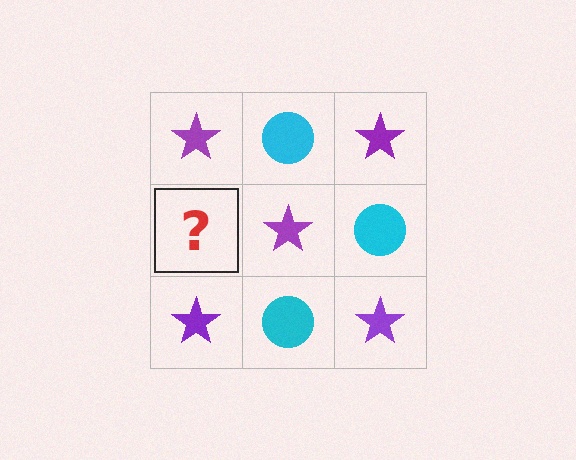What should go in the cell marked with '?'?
The missing cell should contain a cyan circle.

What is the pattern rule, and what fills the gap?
The rule is that it alternates purple star and cyan circle in a checkerboard pattern. The gap should be filled with a cyan circle.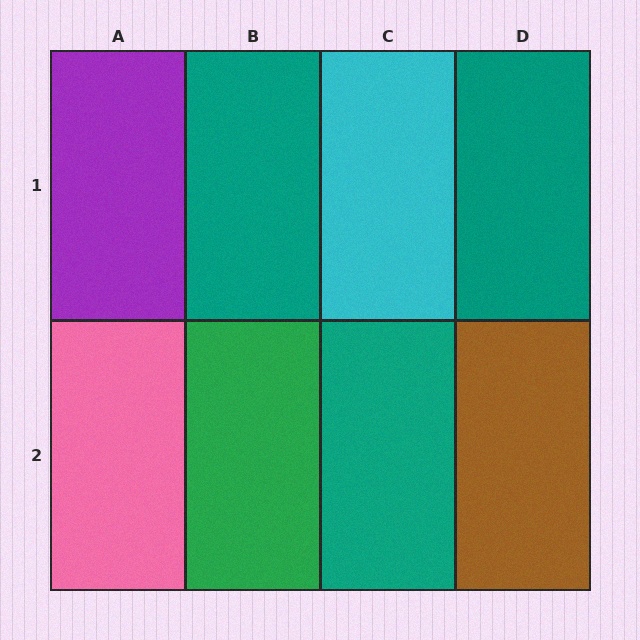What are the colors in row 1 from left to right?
Purple, teal, cyan, teal.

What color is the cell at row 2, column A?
Pink.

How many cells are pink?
1 cell is pink.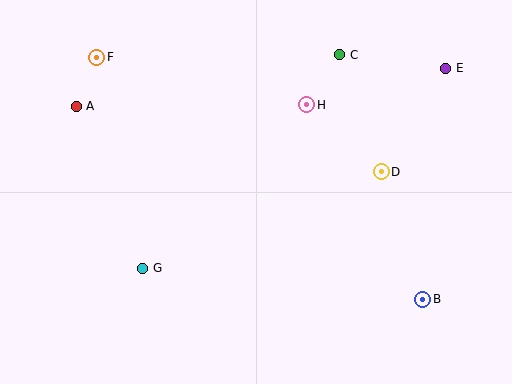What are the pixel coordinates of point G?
Point G is at (143, 268).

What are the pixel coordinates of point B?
Point B is at (423, 299).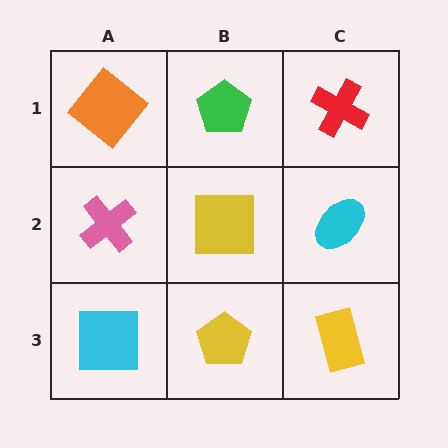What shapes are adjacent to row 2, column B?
A green pentagon (row 1, column B), a yellow pentagon (row 3, column B), a pink cross (row 2, column A), a cyan ellipse (row 2, column C).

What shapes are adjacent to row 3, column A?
A pink cross (row 2, column A), a yellow pentagon (row 3, column B).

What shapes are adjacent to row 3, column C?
A cyan ellipse (row 2, column C), a yellow pentagon (row 3, column B).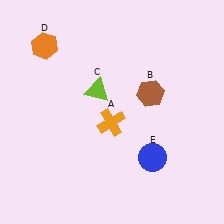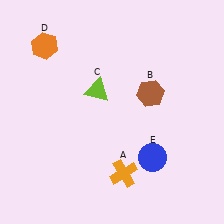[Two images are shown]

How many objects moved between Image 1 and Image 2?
1 object moved between the two images.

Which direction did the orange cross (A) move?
The orange cross (A) moved down.